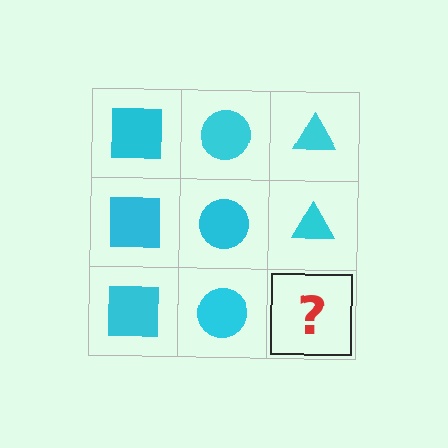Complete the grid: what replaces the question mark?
The question mark should be replaced with a cyan triangle.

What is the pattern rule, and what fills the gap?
The rule is that each column has a consistent shape. The gap should be filled with a cyan triangle.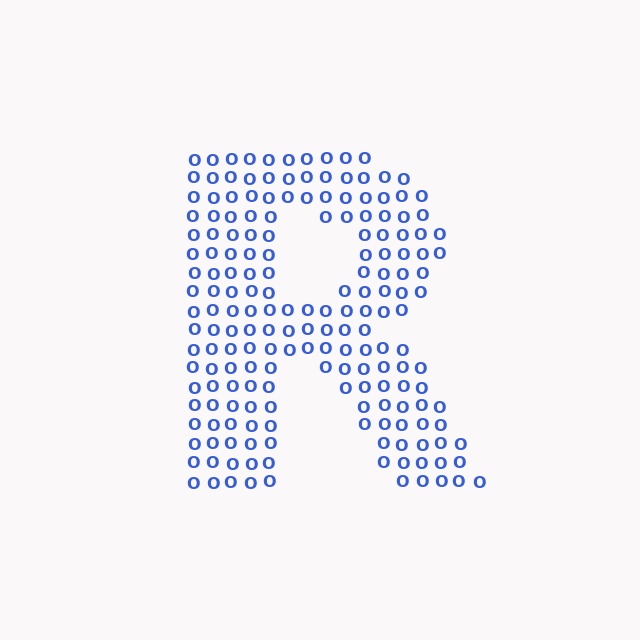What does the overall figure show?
The overall figure shows the letter R.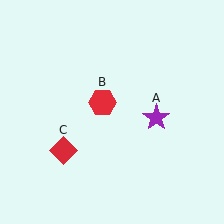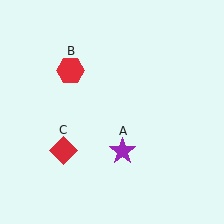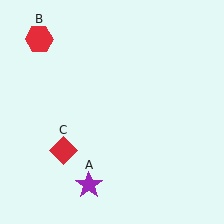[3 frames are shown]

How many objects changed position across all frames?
2 objects changed position: purple star (object A), red hexagon (object B).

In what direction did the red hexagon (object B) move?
The red hexagon (object B) moved up and to the left.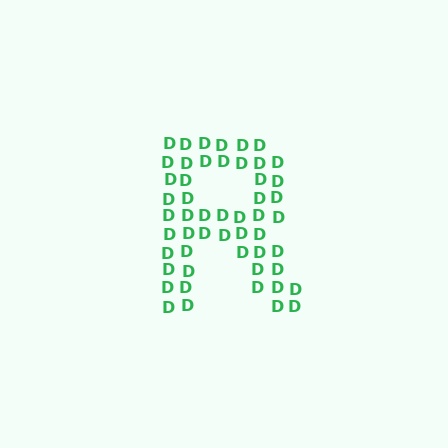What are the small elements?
The small elements are letter D's.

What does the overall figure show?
The overall figure shows the letter R.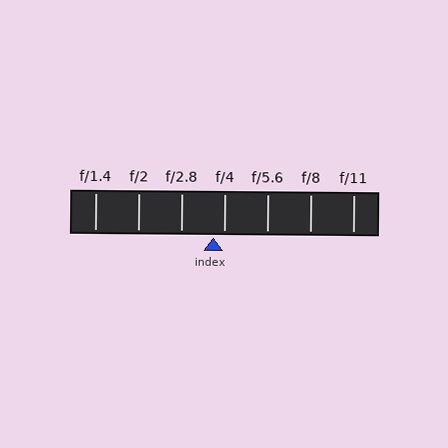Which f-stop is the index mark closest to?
The index mark is closest to f/4.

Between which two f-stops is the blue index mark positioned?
The index mark is between f/2.8 and f/4.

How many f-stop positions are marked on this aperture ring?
There are 7 f-stop positions marked.